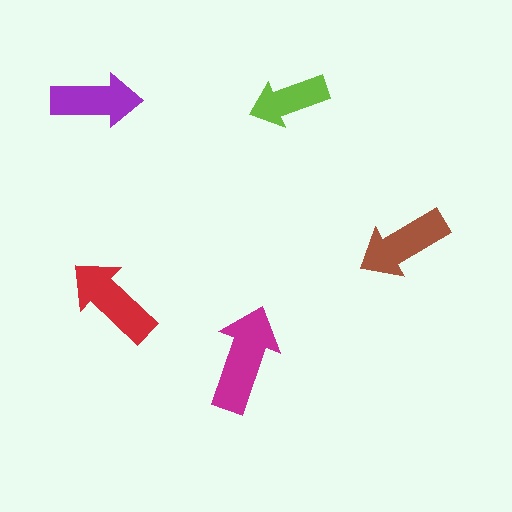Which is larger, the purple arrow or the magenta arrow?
The magenta one.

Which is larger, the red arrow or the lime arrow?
The red one.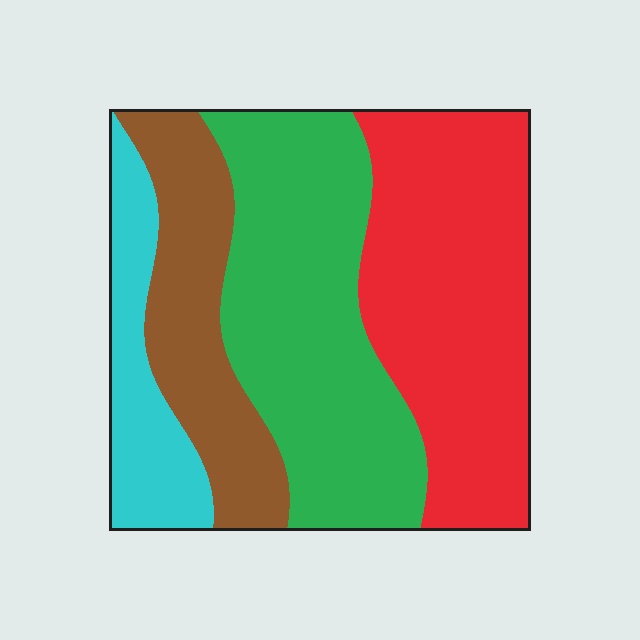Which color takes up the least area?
Cyan, at roughly 15%.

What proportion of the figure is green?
Green takes up between a third and a half of the figure.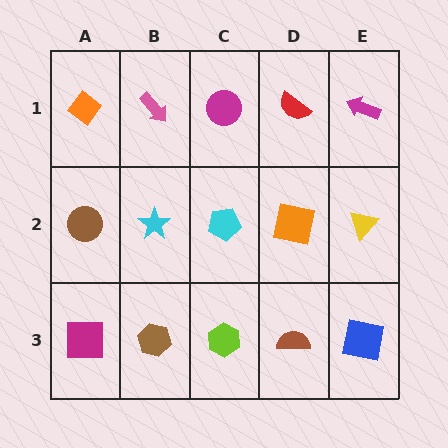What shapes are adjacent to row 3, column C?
A cyan pentagon (row 2, column C), a brown hexagon (row 3, column B), a brown semicircle (row 3, column D).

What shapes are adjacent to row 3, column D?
An orange square (row 2, column D), a lime hexagon (row 3, column C), a blue square (row 3, column E).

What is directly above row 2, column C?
A magenta circle.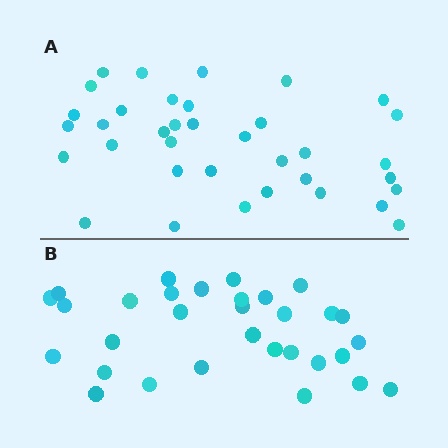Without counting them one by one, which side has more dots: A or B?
Region A (the top region) has more dots.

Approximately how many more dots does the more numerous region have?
Region A has about 5 more dots than region B.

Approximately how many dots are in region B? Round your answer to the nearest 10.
About 30 dots. (The exact count is 31, which rounds to 30.)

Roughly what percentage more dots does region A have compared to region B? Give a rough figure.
About 15% more.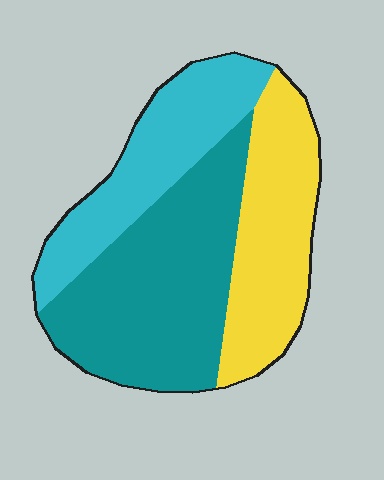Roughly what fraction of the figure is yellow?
Yellow covers around 30% of the figure.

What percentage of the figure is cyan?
Cyan covers about 25% of the figure.